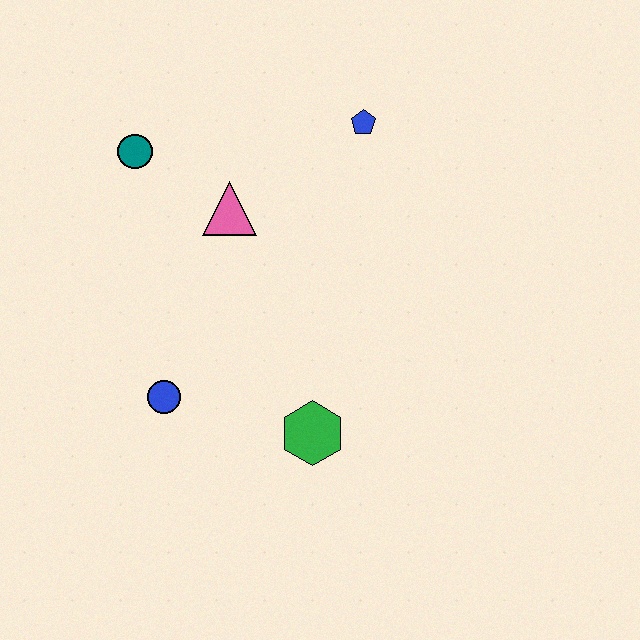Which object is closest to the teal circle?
The pink triangle is closest to the teal circle.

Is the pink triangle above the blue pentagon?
No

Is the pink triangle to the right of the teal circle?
Yes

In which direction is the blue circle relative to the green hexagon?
The blue circle is to the left of the green hexagon.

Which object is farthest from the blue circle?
The blue pentagon is farthest from the blue circle.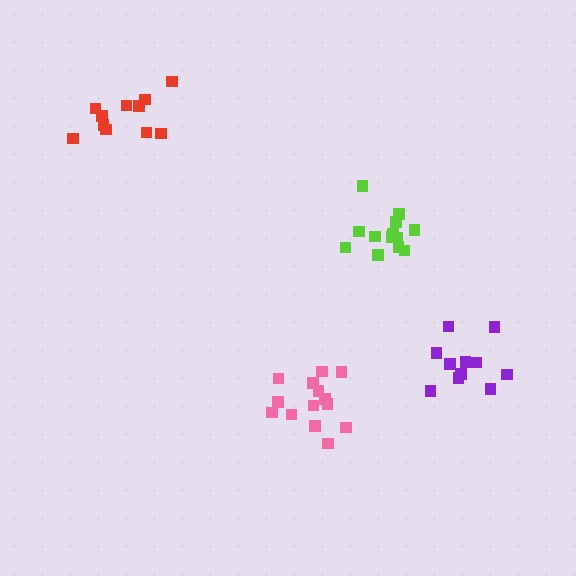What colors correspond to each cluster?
The clusters are colored: lime, pink, purple, red.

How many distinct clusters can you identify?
There are 4 distinct clusters.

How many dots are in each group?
Group 1: 13 dots, Group 2: 14 dots, Group 3: 11 dots, Group 4: 11 dots (49 total).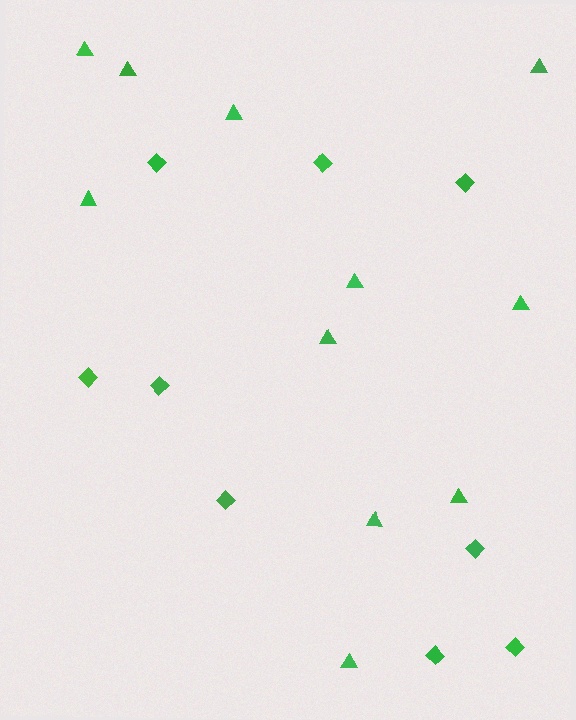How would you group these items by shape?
There are 2 groups: one group of triangles (11) and one group of diamonds (9).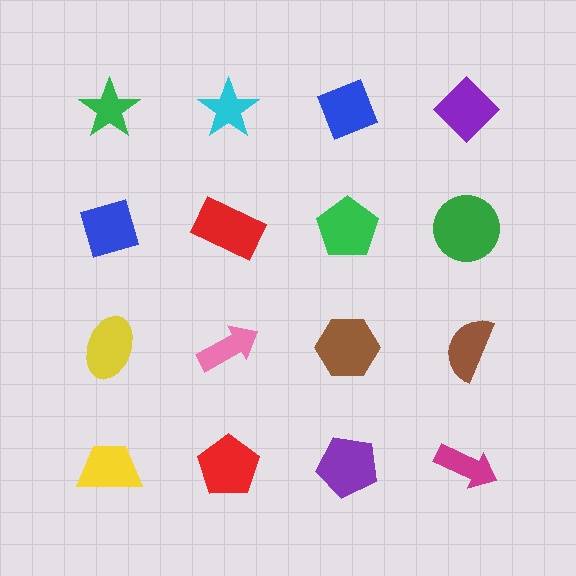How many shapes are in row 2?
4 shapes.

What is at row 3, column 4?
A brown semicircle.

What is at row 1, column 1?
A green star.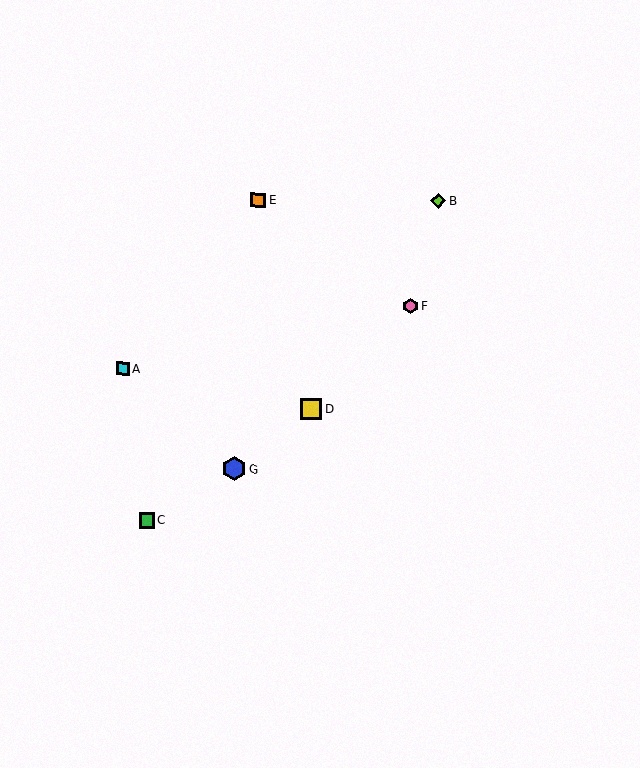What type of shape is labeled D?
Shape D is a yellow square.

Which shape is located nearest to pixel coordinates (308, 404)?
The yellow square (labeled D) at (311, 409) is nearest to that location.